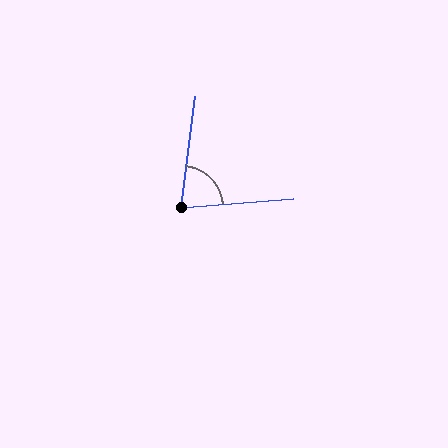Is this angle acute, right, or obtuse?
It is acute.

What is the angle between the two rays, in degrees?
Approximately 78 degrees.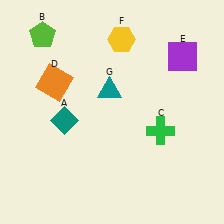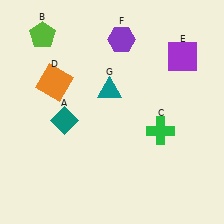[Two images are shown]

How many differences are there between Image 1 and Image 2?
There is 1 difference between the two images.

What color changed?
The hexagon (F) changed from yellow in Image 1 to purple in Image 2.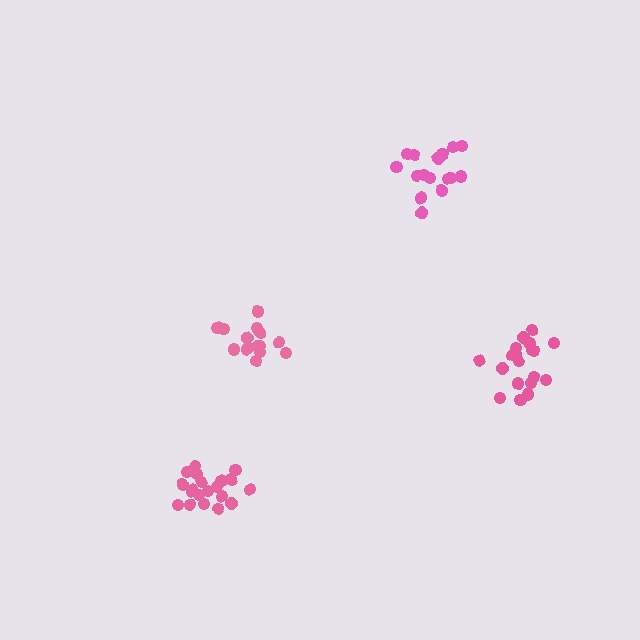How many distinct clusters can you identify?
There are 4 distinct clusters.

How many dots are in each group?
Group 1: 19 dots, Group 2: 16 dots, Group 3: 15 dots, Group 4: 20 dots (70 total).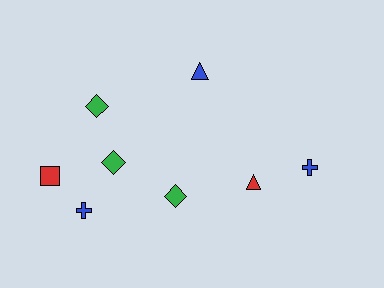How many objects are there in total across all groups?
There are 8 objects.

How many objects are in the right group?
There are 3 objects.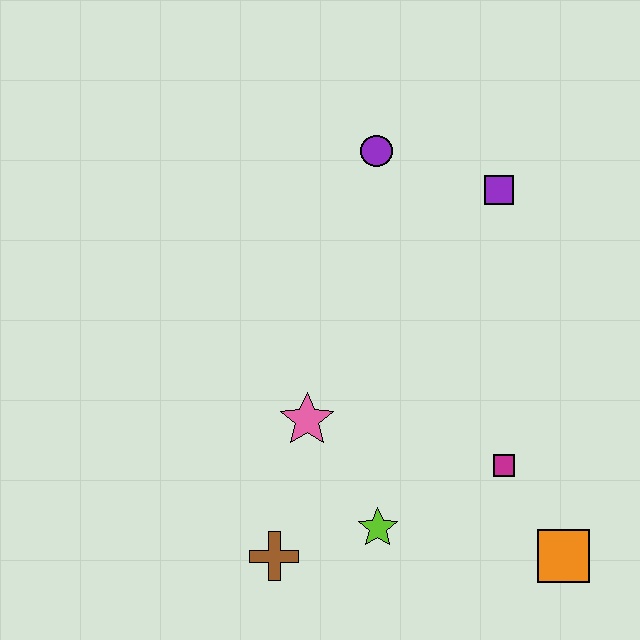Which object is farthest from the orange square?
The purple circle is farthest from the orange square.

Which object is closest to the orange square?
The magenta square is closest to the orange square.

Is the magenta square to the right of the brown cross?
Yes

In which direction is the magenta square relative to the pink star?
The magenta square is to the right of the pink star.